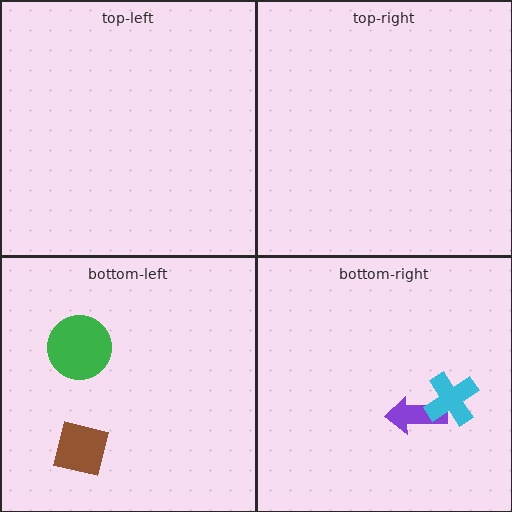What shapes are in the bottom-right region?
The purple arrow, the cyan cross.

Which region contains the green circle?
The bottom-left region.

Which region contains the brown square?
The bottom-left region.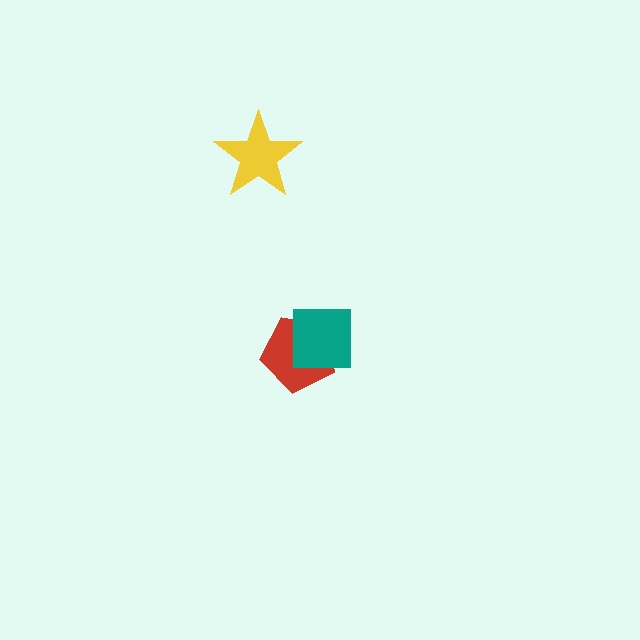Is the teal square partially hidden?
No, no other shape covers it.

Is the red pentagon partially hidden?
Yes, it is partially covered by another shape.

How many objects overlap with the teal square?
1 object overlaps with the teal square.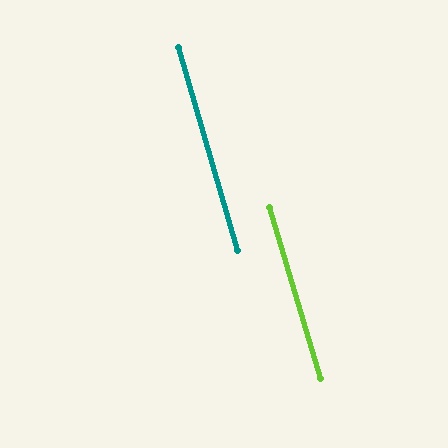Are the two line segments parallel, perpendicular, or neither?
Parallel — their directions differ by only 0.5°.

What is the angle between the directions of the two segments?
Approximately 1 degree.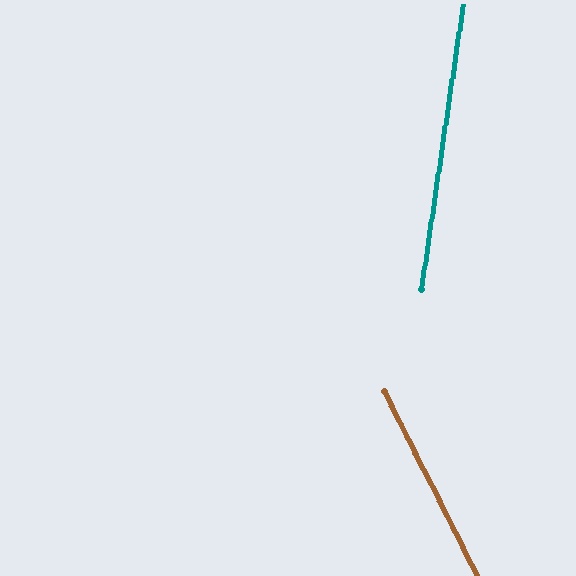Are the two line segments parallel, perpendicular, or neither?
Neither parallel nor perpendicular — they differ by about 35°.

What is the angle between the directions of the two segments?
Approximately 35 degrees.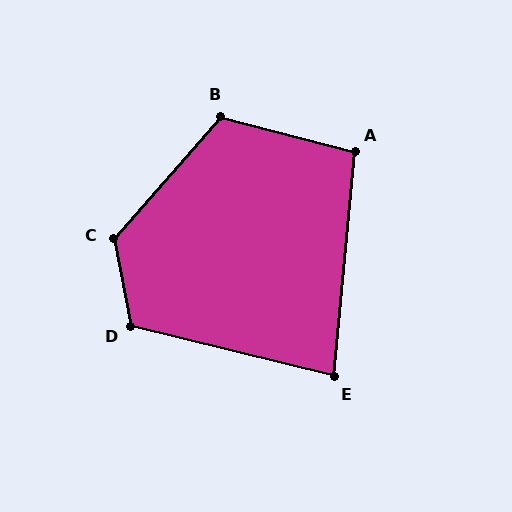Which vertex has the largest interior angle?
C, at approximately 128 degrees.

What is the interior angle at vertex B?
Approximately 117 degrees (obtuse).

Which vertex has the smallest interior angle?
E, at approximately 81 degrees.